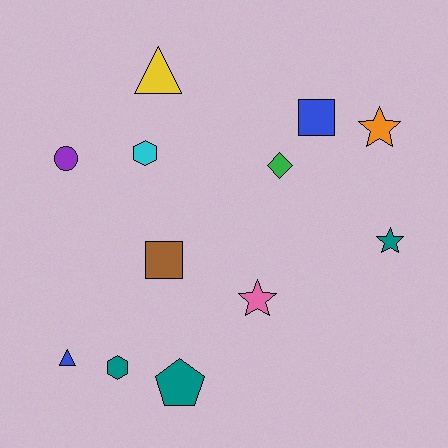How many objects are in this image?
There are 12 objects.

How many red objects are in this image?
There are no red objects.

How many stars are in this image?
There are 3 stars.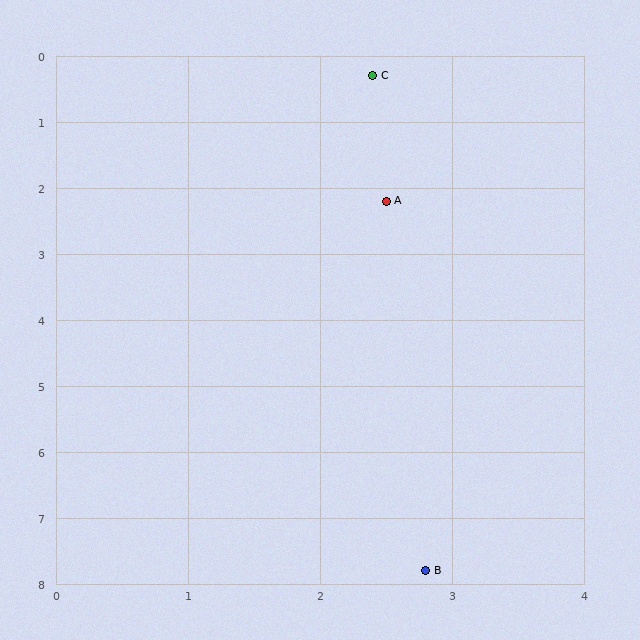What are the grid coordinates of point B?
Point B is at approximately (2.8, 7.8).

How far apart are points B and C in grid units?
Points B and C are about 7.5 grid units apart.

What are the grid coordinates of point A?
Point A is at approximately (2.5, 2.2).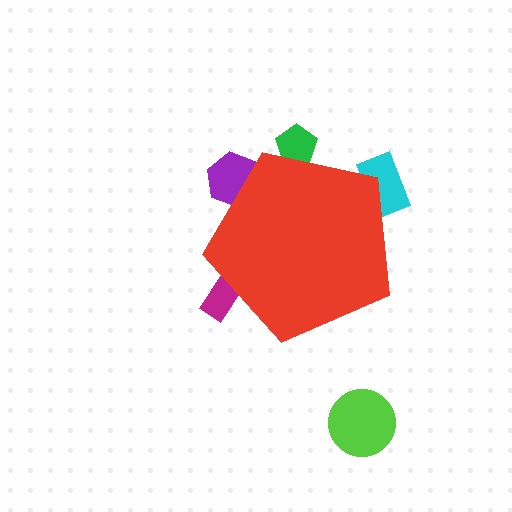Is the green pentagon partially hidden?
Yes, the green pentagon is partially hidden behind the red pentagon.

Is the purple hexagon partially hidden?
Yes, the purple hexagon is partially hidden behind the red pentagon.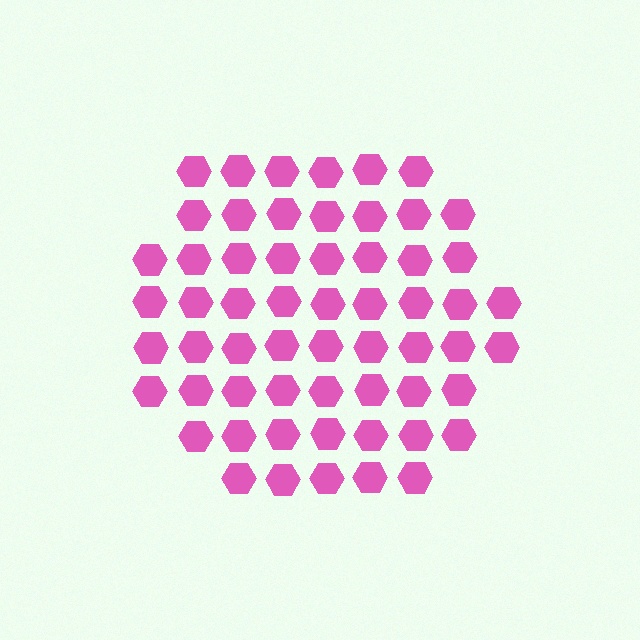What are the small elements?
The small elements are hexagons.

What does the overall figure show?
The overall figure shows a hexagon.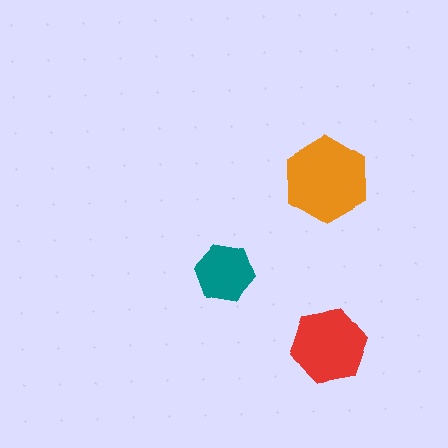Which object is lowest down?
The red hexagon is bottommost.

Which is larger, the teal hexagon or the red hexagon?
The red one.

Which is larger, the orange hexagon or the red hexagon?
The orange one.